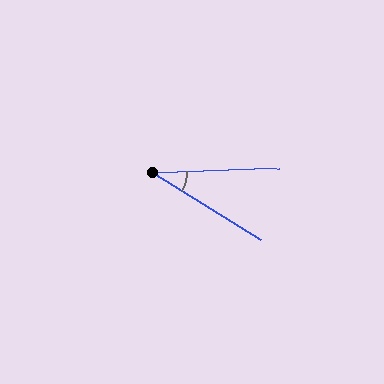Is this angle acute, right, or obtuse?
It is acute.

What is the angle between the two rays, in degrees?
Approximately 34 degrees.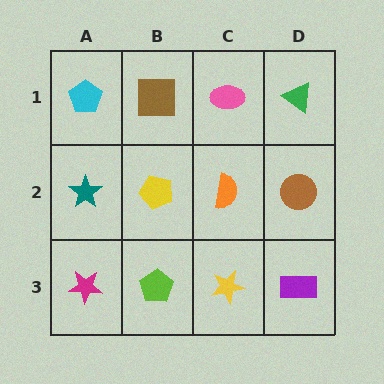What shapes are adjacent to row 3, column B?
A yellow pentagon (row 2, column B), a magenta star (row 3, column A), a yellow star (row 3, column C).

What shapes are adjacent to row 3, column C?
An orange semicircle (row 2, column C), a lime pentagon (row 3, column B), a purple rectangle (row 3, column D).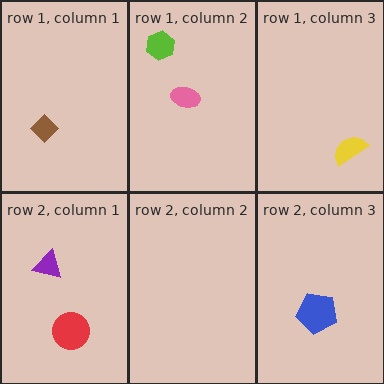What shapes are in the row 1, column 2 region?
The pink ellipse, the lime hexagon.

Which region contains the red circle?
The row 2, column 1 region.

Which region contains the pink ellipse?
The row 1, column 2 region.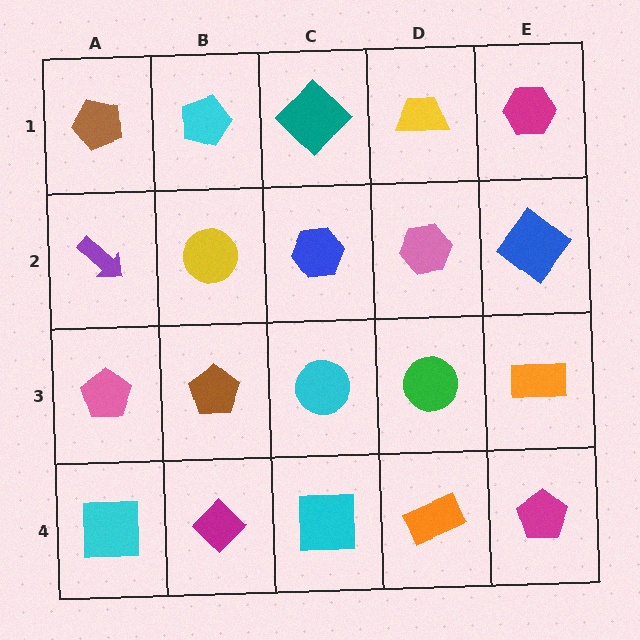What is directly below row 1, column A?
A purple arrow.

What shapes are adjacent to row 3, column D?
A pink hexagon (row 2, column D), an orange rectangle (row 4, column D), a cyan circle (row 3, column C), an orange rectangle (row 3, column E).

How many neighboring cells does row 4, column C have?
3.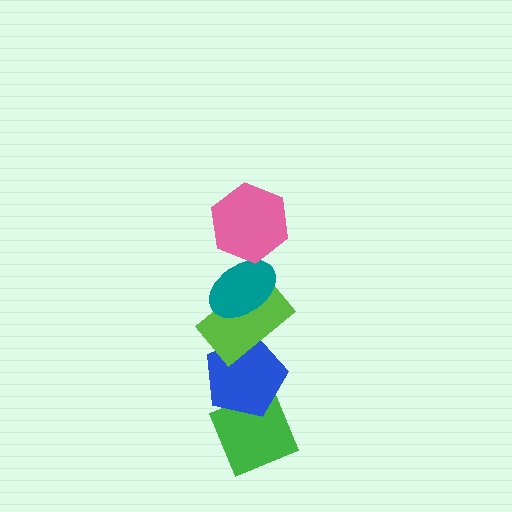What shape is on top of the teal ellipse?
The pink hexagon is on top of the teal ellipse.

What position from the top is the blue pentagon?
The blue pentagon is 4th from the top.